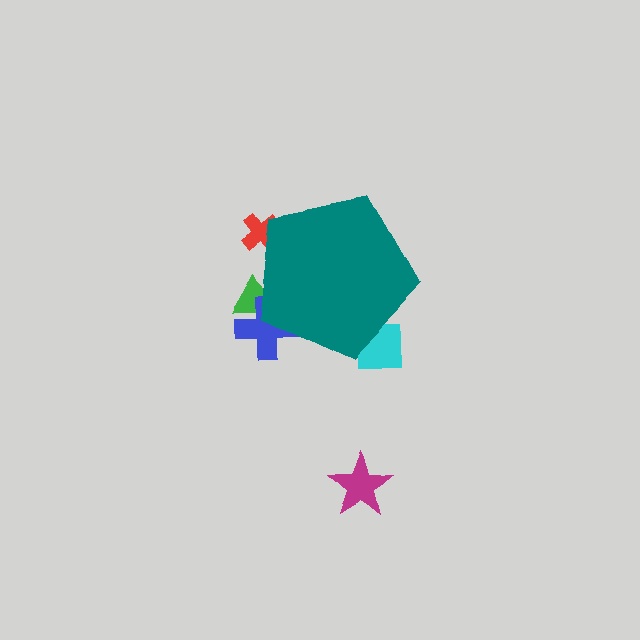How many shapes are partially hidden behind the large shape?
4 shapes are partially hidden.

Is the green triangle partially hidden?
Yes, the green triangle is partially hidden behind the teal pentagon.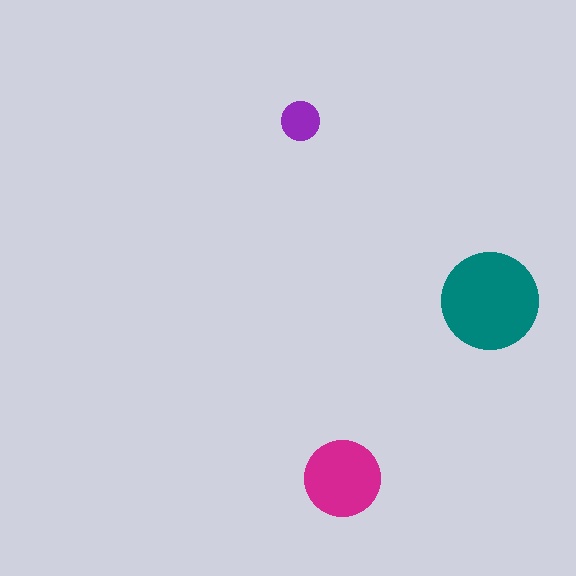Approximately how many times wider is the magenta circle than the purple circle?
About 2 times wider.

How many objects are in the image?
There are 3 objects in the image.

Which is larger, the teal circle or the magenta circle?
The teal one.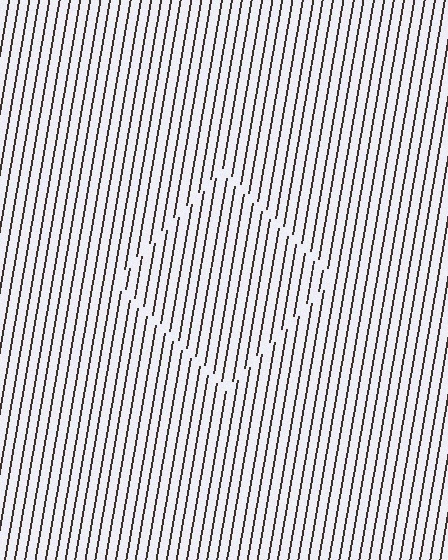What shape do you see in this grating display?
An illusory square. The interior of the shape contains the same grating, shifted by half a period — the contour is defined by the phase discontinuity where line-ends from the inner and outer gratings abut.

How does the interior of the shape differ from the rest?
The interior of the shape contains the same grating, shifted by half a period — the contour is defined by the phase discontinuity where line-ends from the inner and outer gratings abut.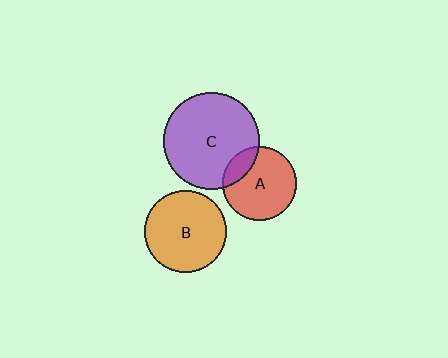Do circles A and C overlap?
Yes.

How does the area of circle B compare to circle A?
Approximately 1.2 times.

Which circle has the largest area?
Circle C (purple).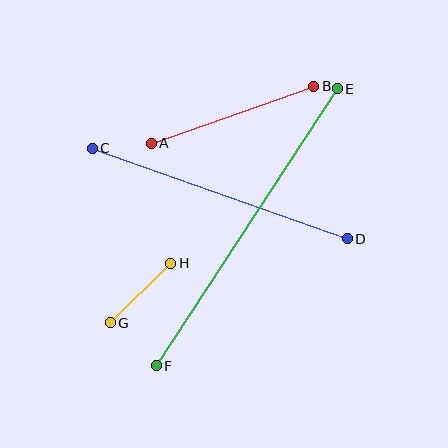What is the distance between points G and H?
The distance is approximately 85 pixels.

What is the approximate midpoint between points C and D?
The midpoint is at approximately (220, 193) pixels.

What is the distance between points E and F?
The distance is approximately 331 pixels.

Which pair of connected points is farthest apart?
Points E and F are farthest apart.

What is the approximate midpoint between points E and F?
The midpoint is at approximately (247, 227) pixels.